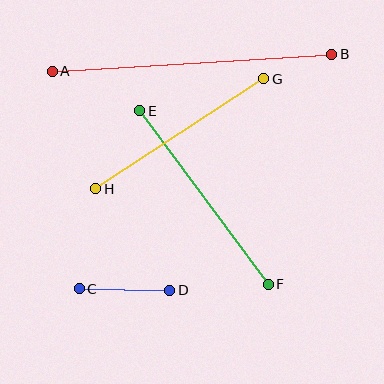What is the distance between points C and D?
The distance is approximately 91 pixels.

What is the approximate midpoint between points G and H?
The midpoint is at approximately (180, 134) pixels.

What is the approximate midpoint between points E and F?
The midpoint is at approximately (204, 198) pixels.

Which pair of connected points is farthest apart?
Points A and B are farthest apart.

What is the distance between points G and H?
The distance is approximately 201 pixels.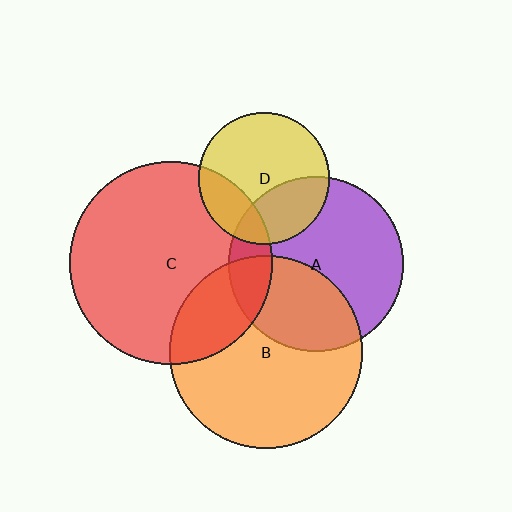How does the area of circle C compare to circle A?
Approximately 1.4 times.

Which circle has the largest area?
Circle C (red).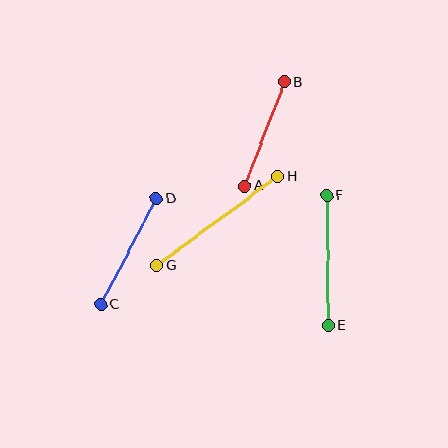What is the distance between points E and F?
The distance is approximately 130 pixels.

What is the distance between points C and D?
The distance is approximately 119 pixels.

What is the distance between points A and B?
The distance is approximately 112 pixels.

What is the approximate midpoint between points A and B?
The midpoint is at approximately (265, 134) pixels.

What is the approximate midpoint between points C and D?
The midpoint is at approximately (129, 252) pixels.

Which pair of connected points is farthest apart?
Points G and H are farthest apart.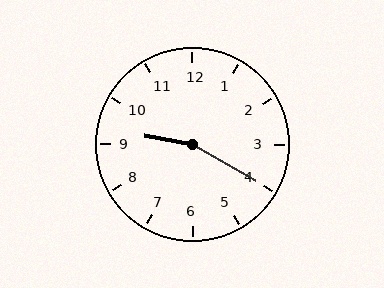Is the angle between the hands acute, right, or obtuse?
It is obtuse.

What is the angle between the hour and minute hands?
Approximately 160 degrees.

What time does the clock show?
9:20.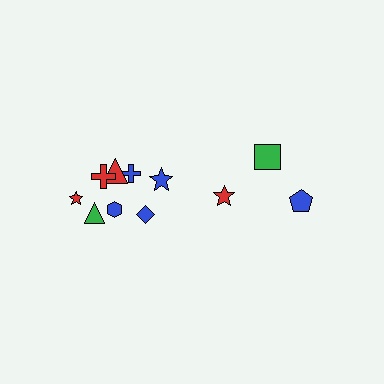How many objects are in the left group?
There are 8 objects.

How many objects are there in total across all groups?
There are 11 objects.